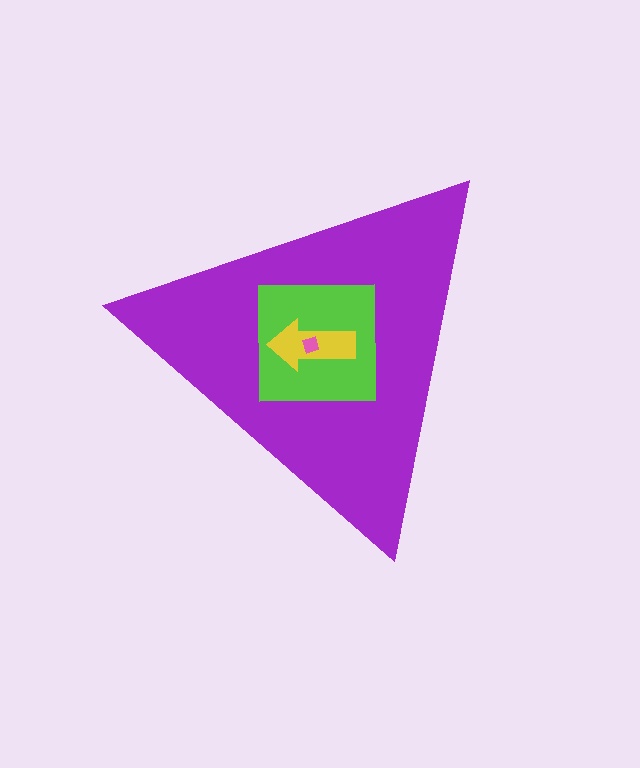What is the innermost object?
The pink diamond.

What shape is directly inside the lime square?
The yellow arrow.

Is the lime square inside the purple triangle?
Yes.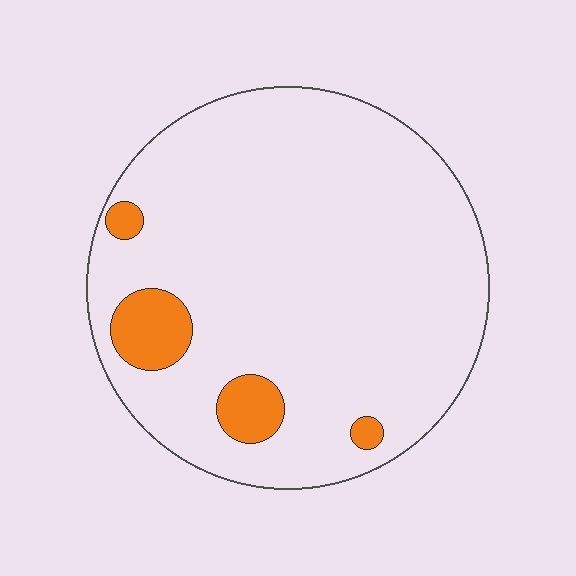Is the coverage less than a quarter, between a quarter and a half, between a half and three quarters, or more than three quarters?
Less than a quarter.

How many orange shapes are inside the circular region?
4.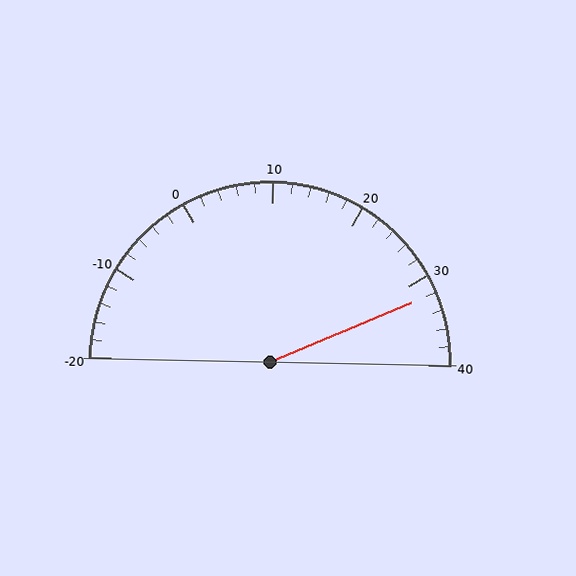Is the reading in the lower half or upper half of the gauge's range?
The reading is in the upper half of the range (-20 to 40).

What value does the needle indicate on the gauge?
The needle indicates approximately 32.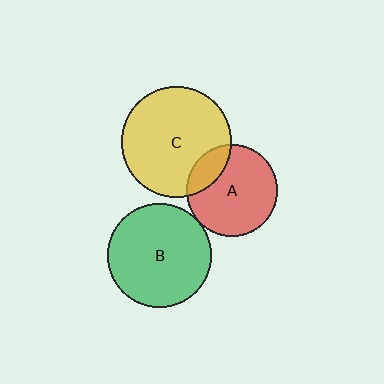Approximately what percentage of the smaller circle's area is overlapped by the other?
Approximately 20%.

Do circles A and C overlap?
Yes.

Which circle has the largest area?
Circle C (yellow).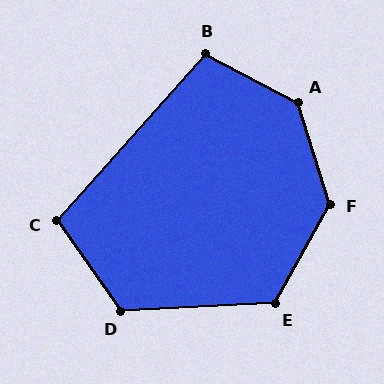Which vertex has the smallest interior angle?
C, at approximately 103 degrees.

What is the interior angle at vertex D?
Approximately 123 degrees (obtuse).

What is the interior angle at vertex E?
Approximately 122 degrees (obtuse).